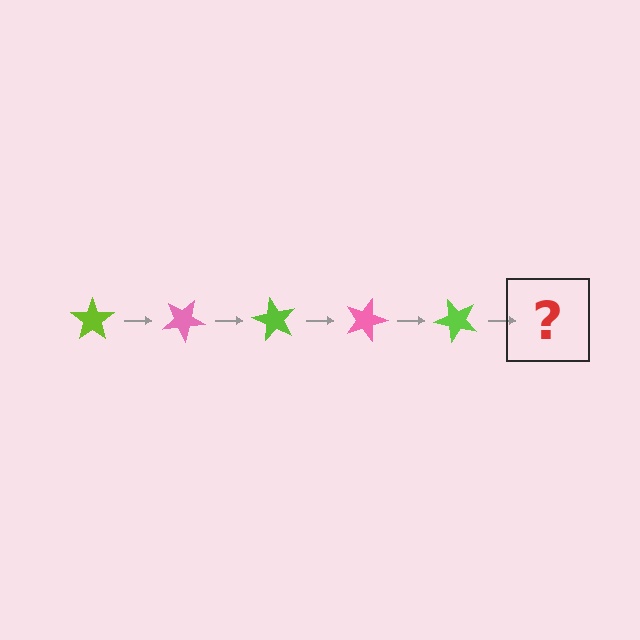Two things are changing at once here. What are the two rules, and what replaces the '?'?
The two rules are that it rotates 30 degrees each step and the color cycles through lime and pink. The '?' should be a pink star, rotated 150 degrees from the start.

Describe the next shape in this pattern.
It should be a pink star, rotated 150 degrees from the start.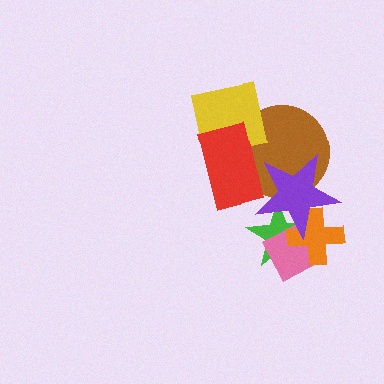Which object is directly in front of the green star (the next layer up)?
The pink diamond is directly in front of the green star.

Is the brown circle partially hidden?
Yes, it is partially covered by another shape.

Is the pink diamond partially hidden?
Yes, it is partially covered by another shape.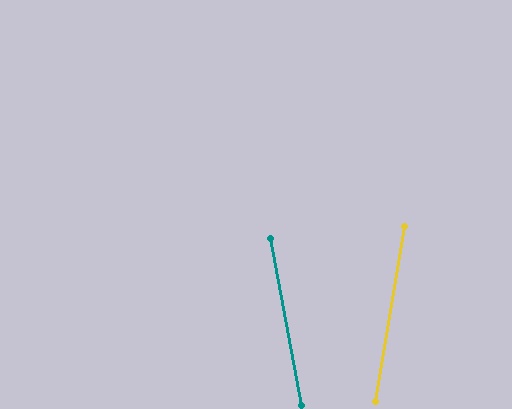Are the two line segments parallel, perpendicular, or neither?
Neither parallel nor perpendicular — they differ by about 20°.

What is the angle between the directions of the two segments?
Approximately 20 degrees.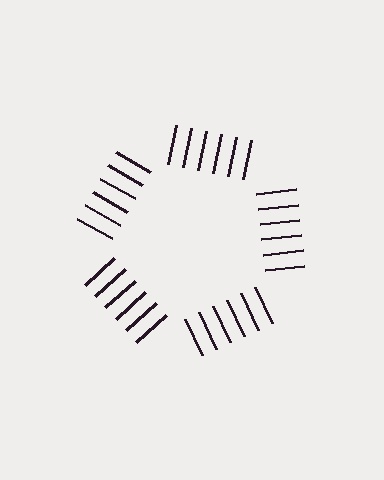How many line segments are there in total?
30 — 6 along each of the 5 edges.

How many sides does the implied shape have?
5 sides — the line-ends trace a pentagon.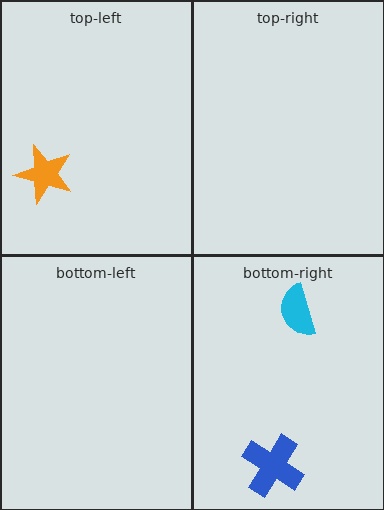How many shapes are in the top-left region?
1.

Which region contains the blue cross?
The bottom-right region.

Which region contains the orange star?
The top-left region.